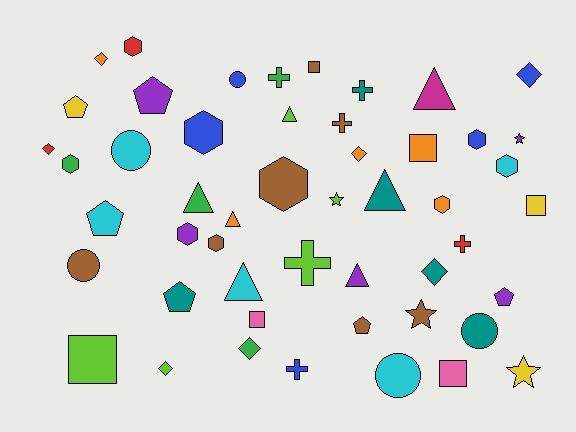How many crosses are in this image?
There are 6 crosses.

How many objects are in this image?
There are 50 objects.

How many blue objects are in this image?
There are 5 blue objects.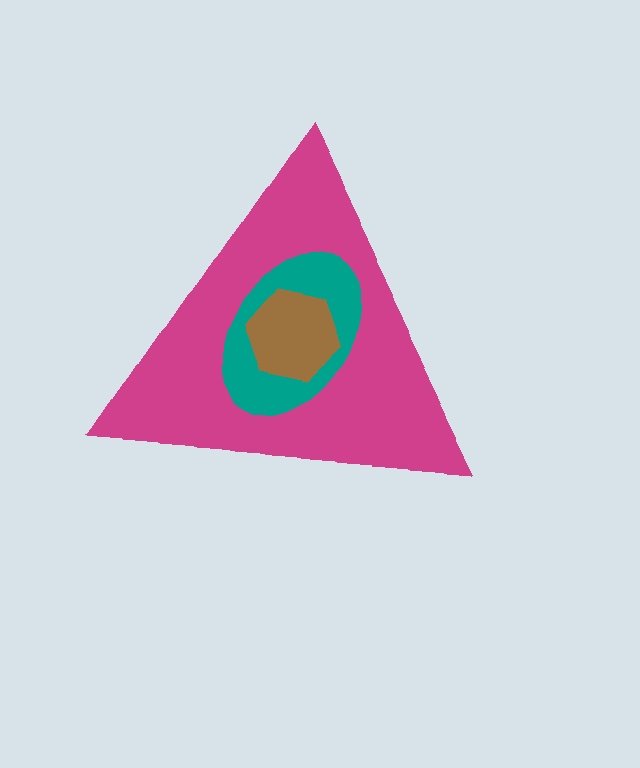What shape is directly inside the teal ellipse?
The brown hexagon.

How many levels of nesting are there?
3.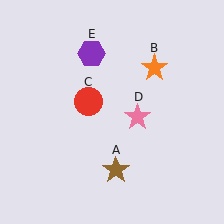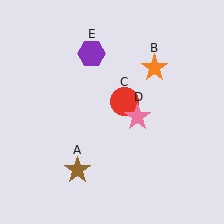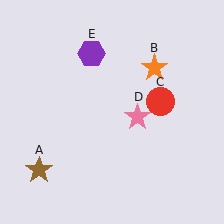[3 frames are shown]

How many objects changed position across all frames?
2 objects changed position: brown star (object A), red circle (object C).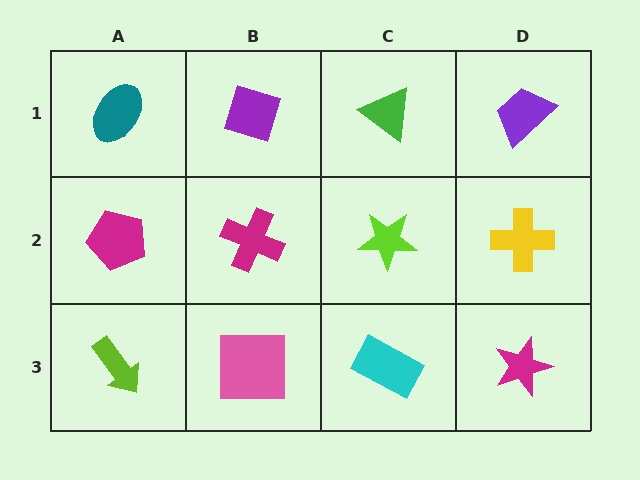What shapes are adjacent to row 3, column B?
A magenta cross (row 2, column B), a lime arrow (row 3, column A), a cyan rectangle (row 3, column C).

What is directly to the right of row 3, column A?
A pink square.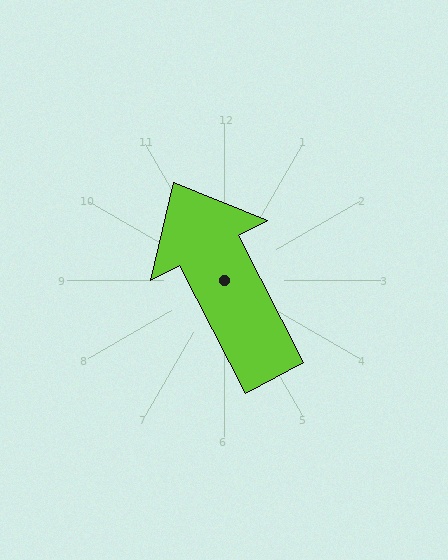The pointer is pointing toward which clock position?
Roughly 11 o'clock.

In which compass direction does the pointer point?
Northwest.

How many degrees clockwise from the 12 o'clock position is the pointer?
Approximately 333 degrees.